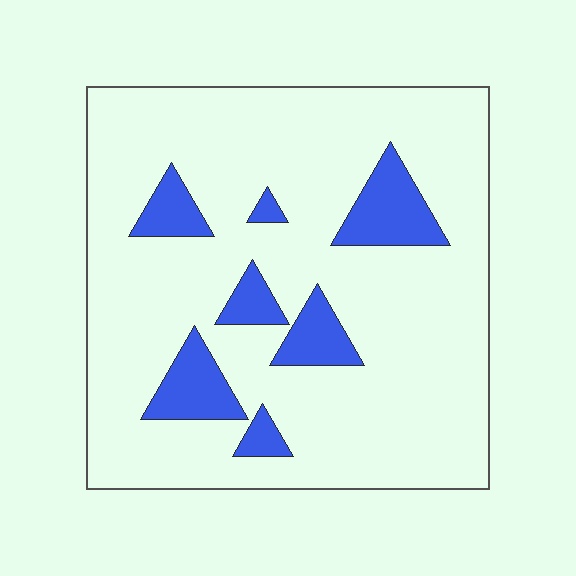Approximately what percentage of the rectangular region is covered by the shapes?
Approximately 15%.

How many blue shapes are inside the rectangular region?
7.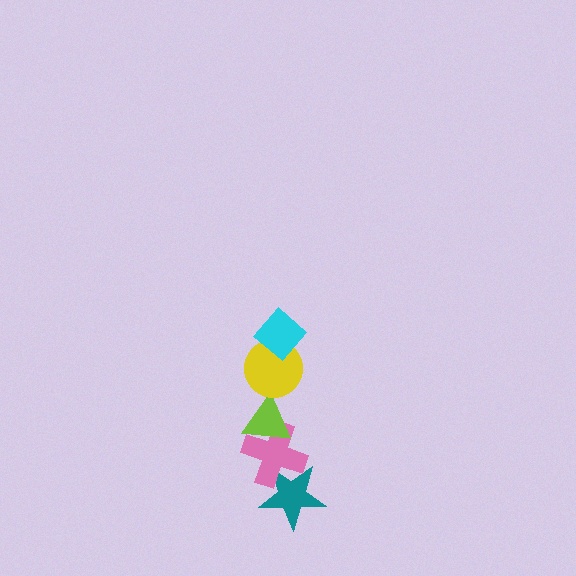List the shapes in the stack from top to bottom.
From top to bottom: the cyan diamond, the yellow circle, the lime triangle, the pink cross, the teal star.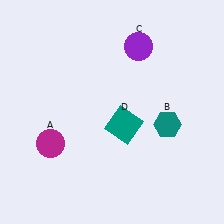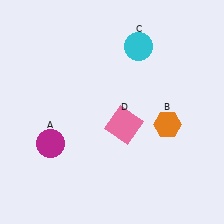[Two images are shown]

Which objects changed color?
B changed from teal to orange. C changed from purple to cyan. D changed from teal to pink.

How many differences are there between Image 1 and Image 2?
There are 3 differences between the two images.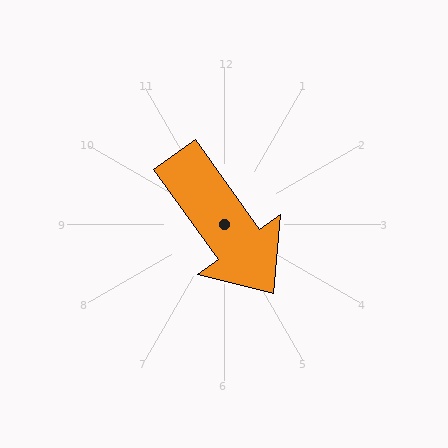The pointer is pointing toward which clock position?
Roughly 5 o'clock.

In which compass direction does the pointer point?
Southeast.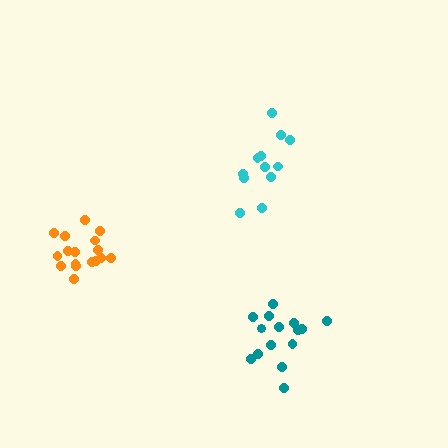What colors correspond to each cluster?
The clusters are colored: cyan, orange, teal.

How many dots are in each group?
Group 1: 12 dots, Group 2: 17 dots, Group 3: 15 dots (44 total).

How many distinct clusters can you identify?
There are 3 distinct clusters.